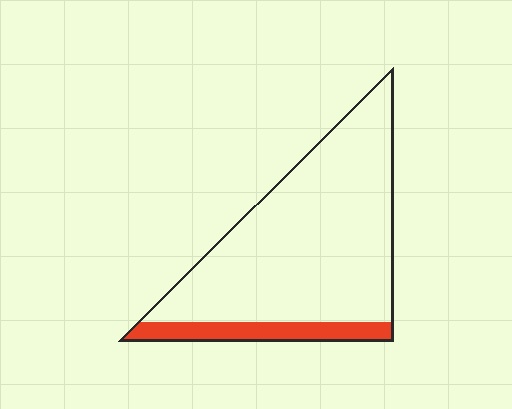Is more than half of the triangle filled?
No.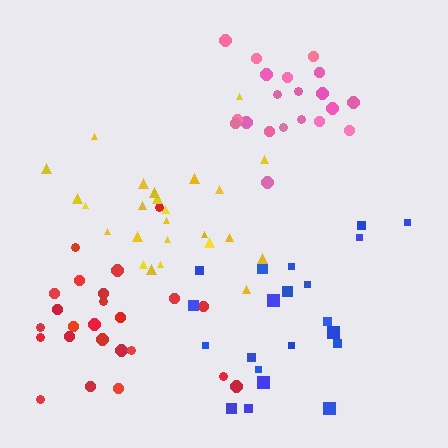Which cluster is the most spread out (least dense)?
Blue.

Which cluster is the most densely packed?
Pink.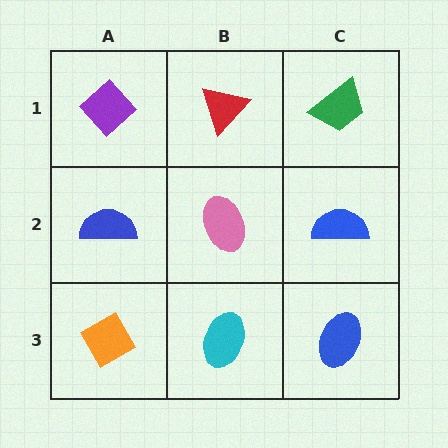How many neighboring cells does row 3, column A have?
2.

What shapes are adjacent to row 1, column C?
A blue semicircle (row 2, column C), a red triangle (row 1, column B).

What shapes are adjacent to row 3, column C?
A blue semicircle (row 2, column C), a cyan ellipse (row 3, column B).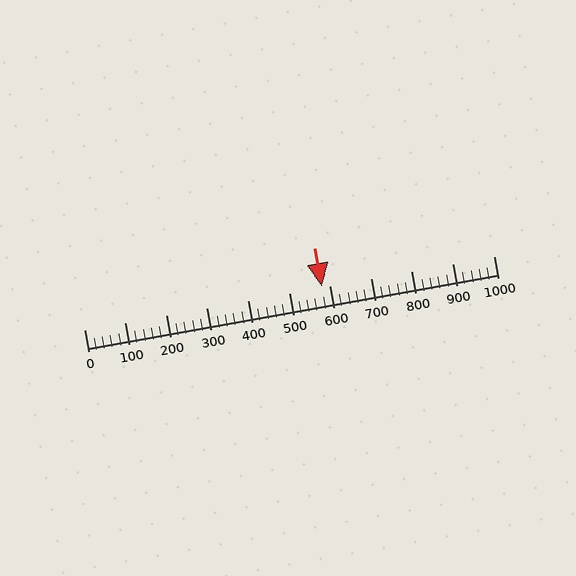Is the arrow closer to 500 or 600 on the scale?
The arrow is closer to 600.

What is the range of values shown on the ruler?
The ruler shows values from 0 to 1000.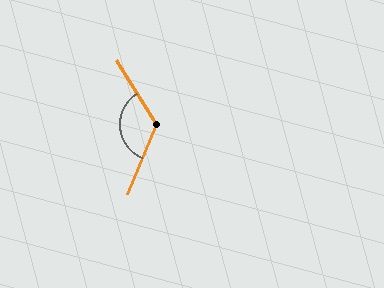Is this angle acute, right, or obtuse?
It is obtuse.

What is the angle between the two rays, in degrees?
Approximately 125 degrees.